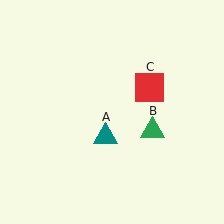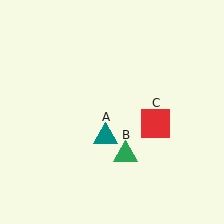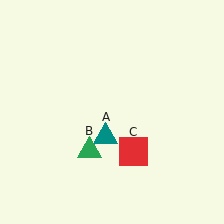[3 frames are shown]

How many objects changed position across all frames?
2 objects changed position: green triangle (object B), red square (object C).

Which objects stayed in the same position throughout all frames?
Teal triangle (object A) remained stationary.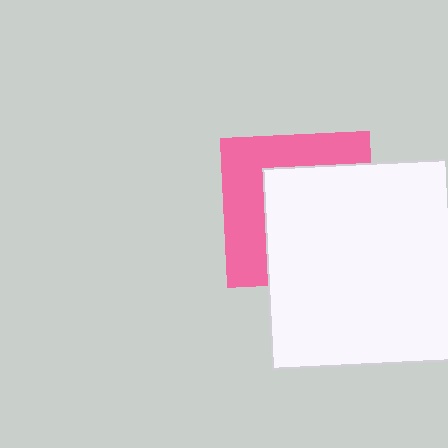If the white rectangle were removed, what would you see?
You would see the complete pink square.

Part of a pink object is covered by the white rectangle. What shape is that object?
It is a square.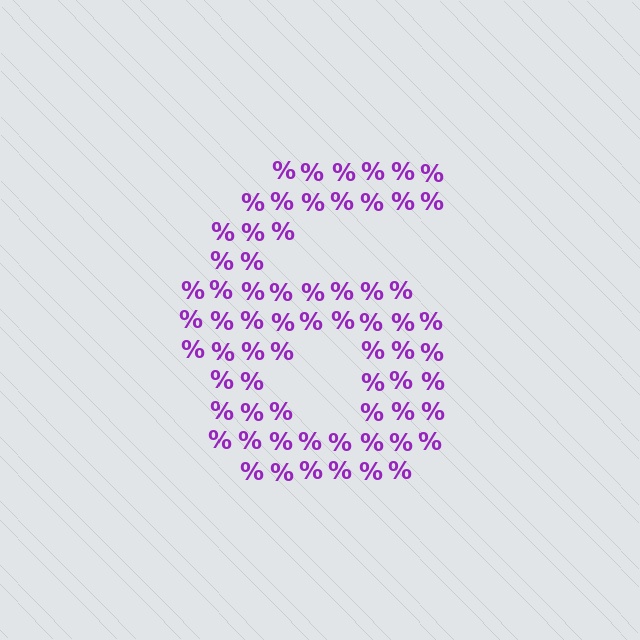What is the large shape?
The large shape is the digit 6.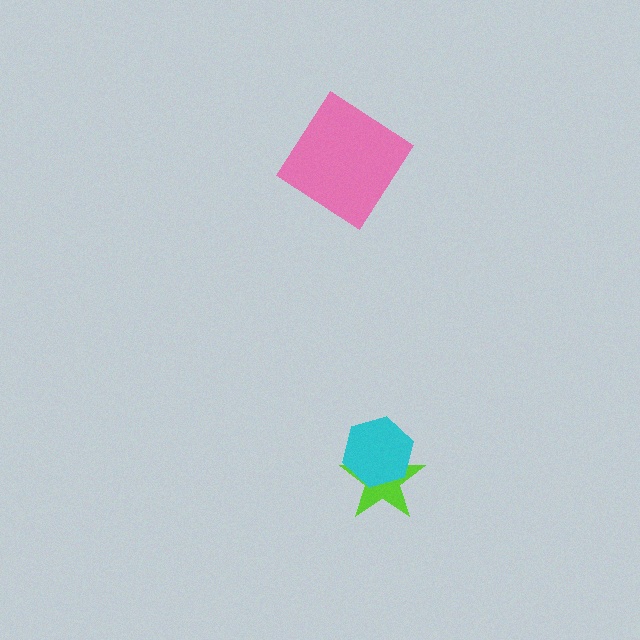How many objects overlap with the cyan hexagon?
1 object overlaps with the cyan hexagon.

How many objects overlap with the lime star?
1 object overlaps with the lime star.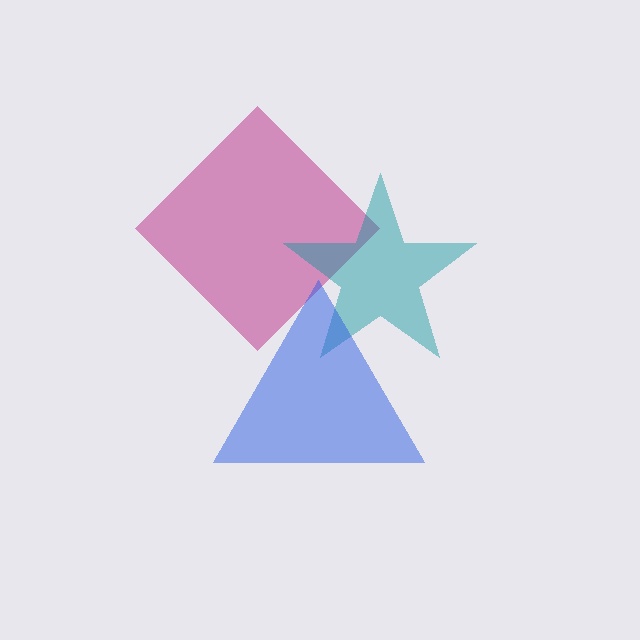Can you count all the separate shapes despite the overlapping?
Yes, there are 3 separate shapes.